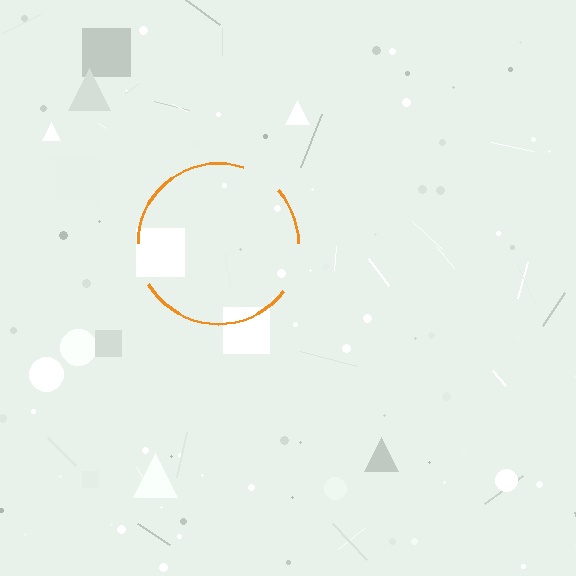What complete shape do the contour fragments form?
The contour fragments form a circle.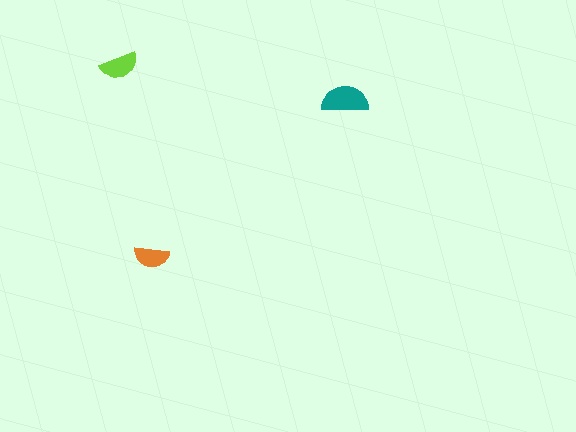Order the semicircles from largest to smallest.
the teal one, the lime one, the orange one.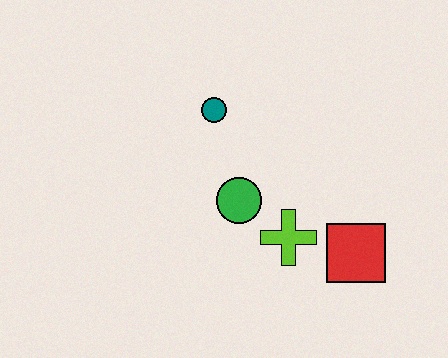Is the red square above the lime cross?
No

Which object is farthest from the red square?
The teal circle is farthest from the red square.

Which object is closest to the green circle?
The lime cross is closest to the green circle.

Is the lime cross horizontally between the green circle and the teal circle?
No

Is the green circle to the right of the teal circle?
Yes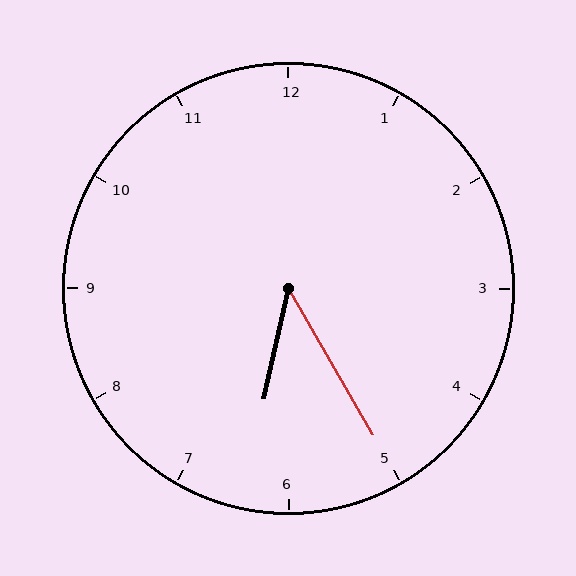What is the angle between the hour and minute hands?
Approximately 42 degrees.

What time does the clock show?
6:25.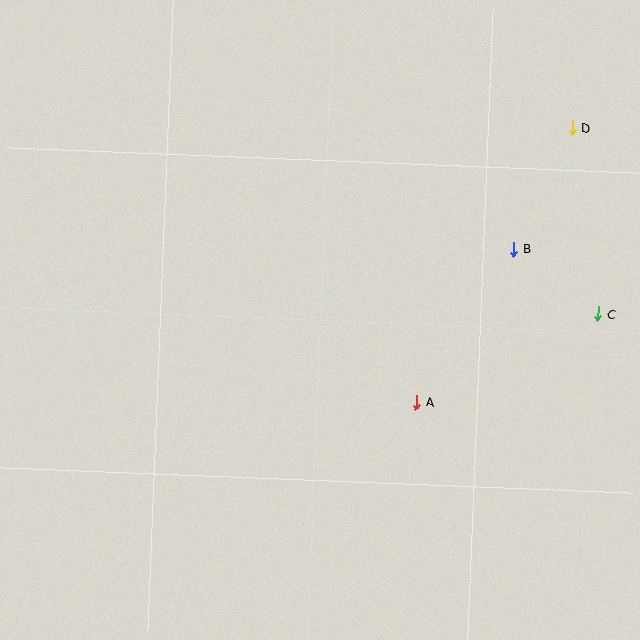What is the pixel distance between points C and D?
The distance between C and D is 188 pixels.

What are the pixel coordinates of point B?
Point B is at (514, 249).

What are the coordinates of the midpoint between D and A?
The midpoint between D and A is at (495, 265).